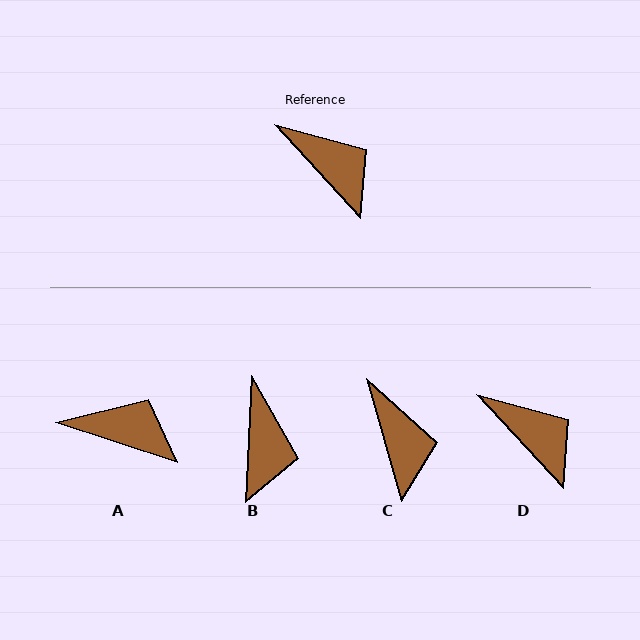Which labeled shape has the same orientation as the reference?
D.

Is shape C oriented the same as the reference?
No, it is off by about 27 degrees.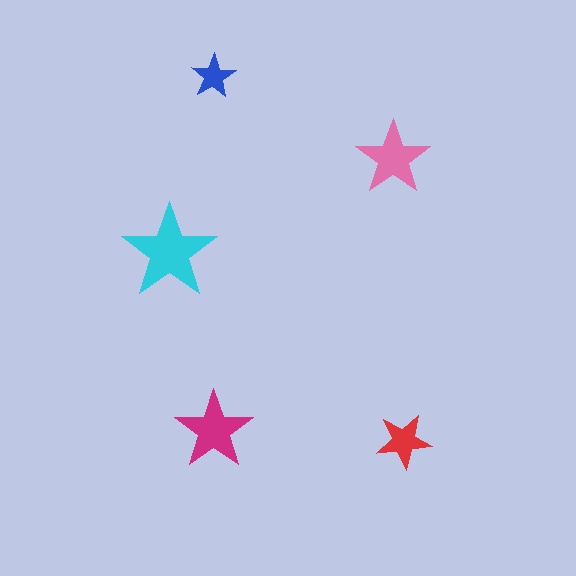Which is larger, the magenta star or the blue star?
The magenta one.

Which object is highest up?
The blue star is topmost.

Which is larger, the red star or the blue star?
The red one.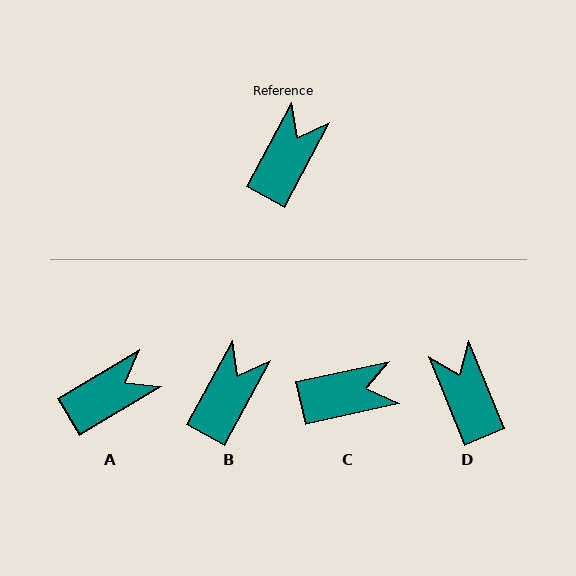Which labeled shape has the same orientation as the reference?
B.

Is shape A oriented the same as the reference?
No, it is off by about 31 degrees.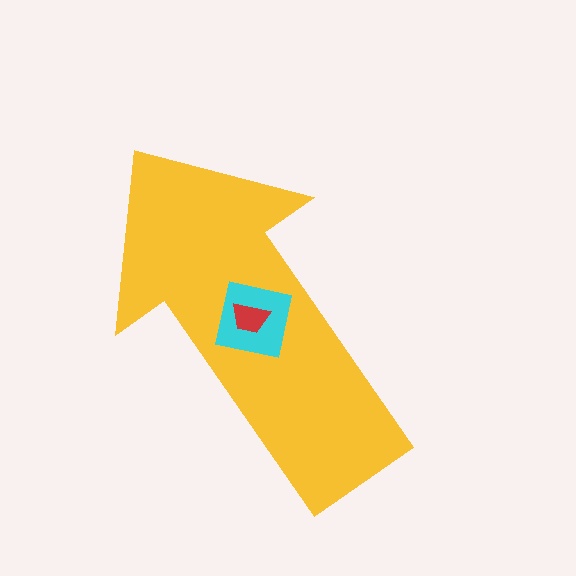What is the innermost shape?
The red trapezoid.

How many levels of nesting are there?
3.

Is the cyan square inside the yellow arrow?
Yes.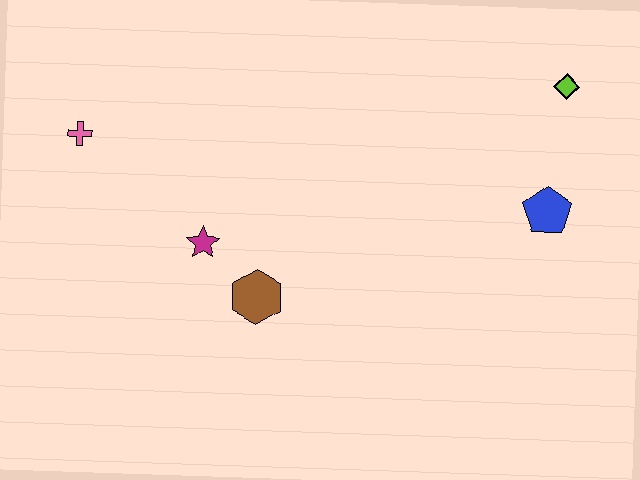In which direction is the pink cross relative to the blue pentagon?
The pink cross is to the left of the blue pentagon.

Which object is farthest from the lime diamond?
The pink cross is farthest from the lime diamond.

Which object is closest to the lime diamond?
The blue pentagon is closest to the lime diamond.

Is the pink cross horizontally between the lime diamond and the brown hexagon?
No